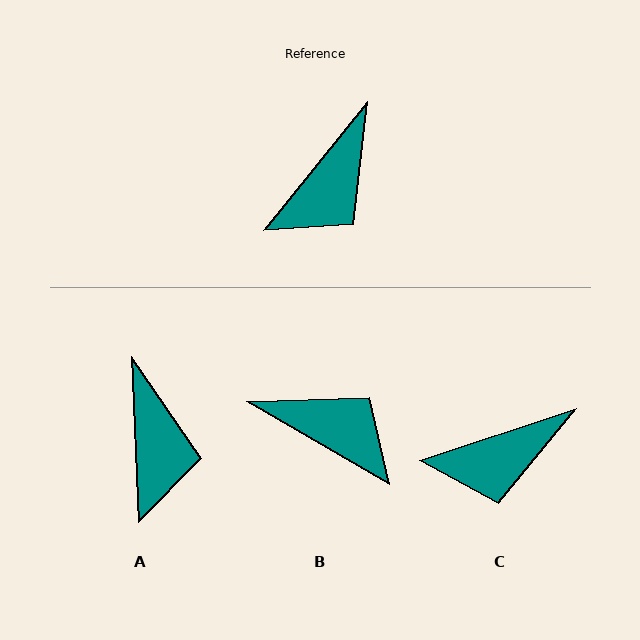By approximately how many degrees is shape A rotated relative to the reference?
Approximately 41 degrees counter-clockwise.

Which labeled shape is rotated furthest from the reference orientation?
B, about 99 degrees away.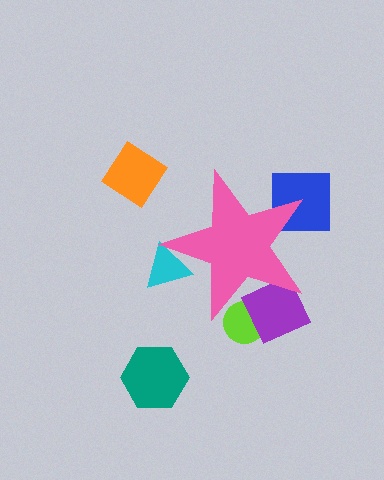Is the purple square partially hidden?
Yes, the purple square is partially hidden behind the pink star.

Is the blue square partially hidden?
Yes, the blue square is partially hidden behind the pink star.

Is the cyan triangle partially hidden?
Yes, the cyan triangle is partially hidden behind the pink star.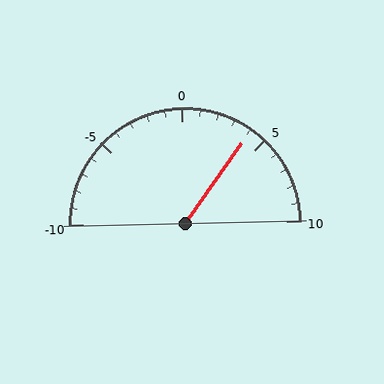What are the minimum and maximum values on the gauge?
The gauge ranges from -10 to 10.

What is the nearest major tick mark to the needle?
The nearest major tick mark is 5.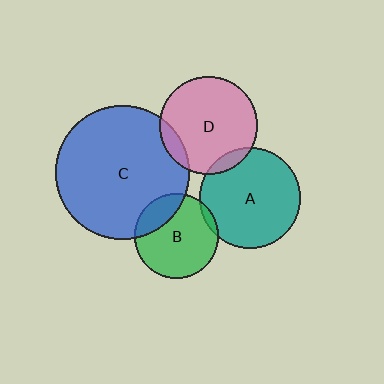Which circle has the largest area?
Circle C (blue).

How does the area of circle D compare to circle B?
Approximately 1.3 times.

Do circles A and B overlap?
Yes.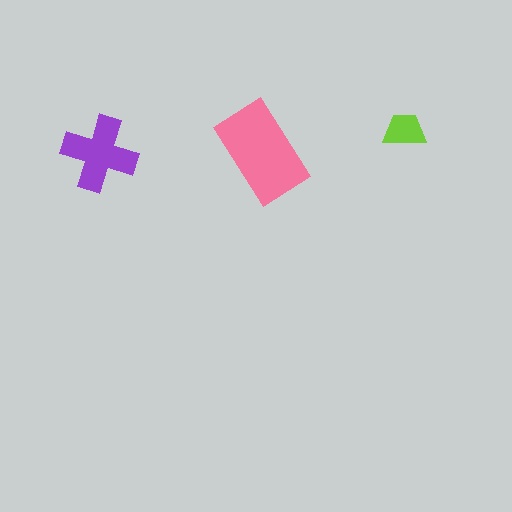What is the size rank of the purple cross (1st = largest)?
2nd.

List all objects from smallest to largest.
The lime trapezoid, the purple cross, the pink rectangle.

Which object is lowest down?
The purple cross is bottommost.